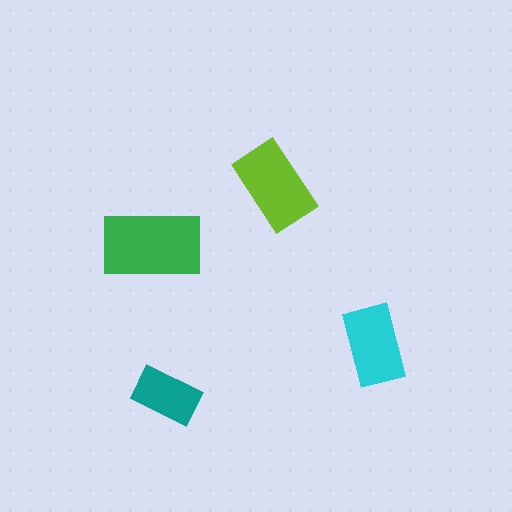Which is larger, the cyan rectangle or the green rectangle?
The green one.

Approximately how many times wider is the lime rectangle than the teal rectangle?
About 1.5 times wider.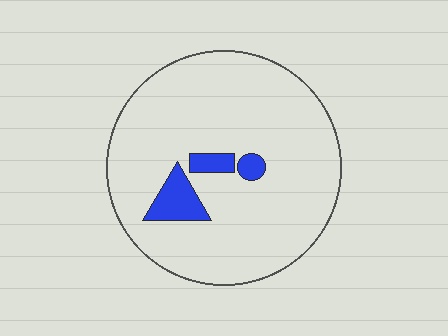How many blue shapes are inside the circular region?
3.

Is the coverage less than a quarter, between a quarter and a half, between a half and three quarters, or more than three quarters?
Less than a quarter.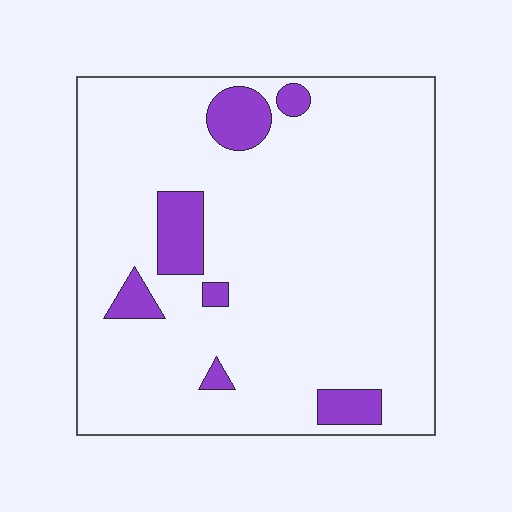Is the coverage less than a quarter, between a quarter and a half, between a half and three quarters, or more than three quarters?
Less than a quarter.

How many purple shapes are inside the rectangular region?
7.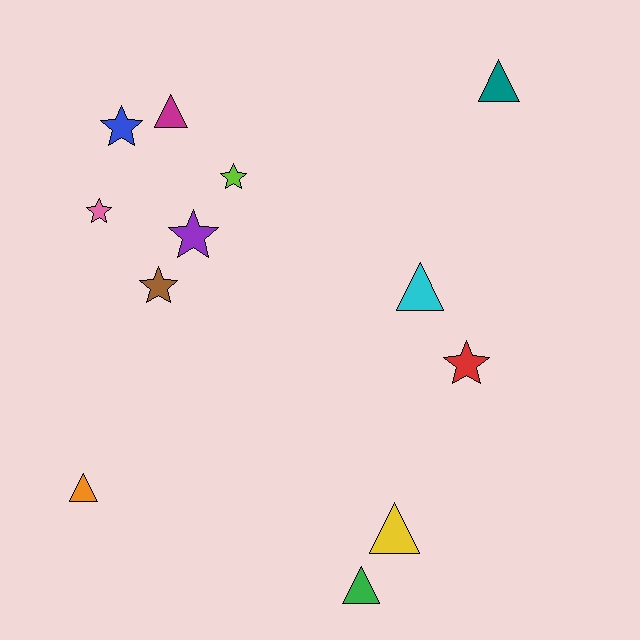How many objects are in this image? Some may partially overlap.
There are 12 objects.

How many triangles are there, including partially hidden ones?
There are 6 triangles.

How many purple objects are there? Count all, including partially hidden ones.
There is 1 purple object.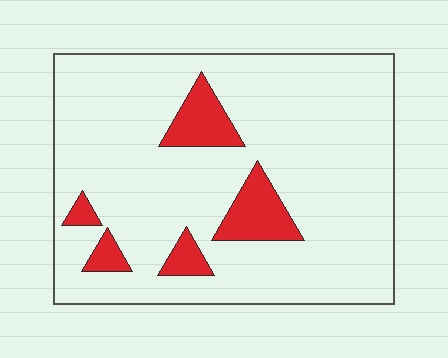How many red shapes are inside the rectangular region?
5.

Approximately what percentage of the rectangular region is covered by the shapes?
Approximately 10%.